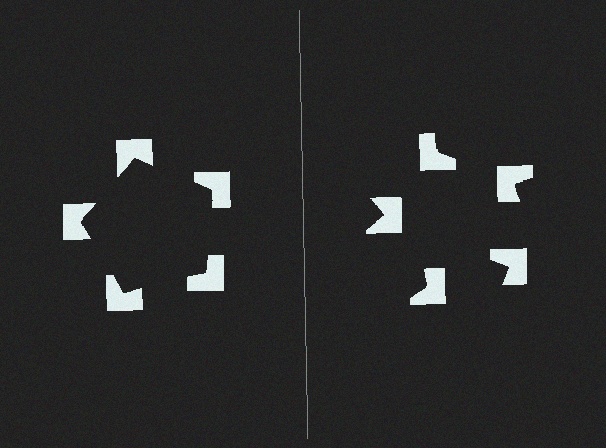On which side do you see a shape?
An illusory pentagon appears on the left side. On the right side the wedge cuts are rotated, so no coherent shape forms.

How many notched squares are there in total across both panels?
10 — 5 on each side.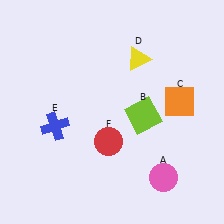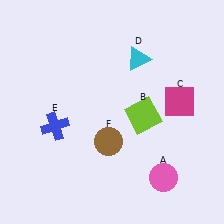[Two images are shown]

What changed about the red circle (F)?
In Image 1, F is red. In Image 2, it changed to brown.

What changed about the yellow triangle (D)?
In Image 1, D is yellow. In Image 2, it changed to cyan.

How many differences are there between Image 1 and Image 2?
There are 3 differences between the two images.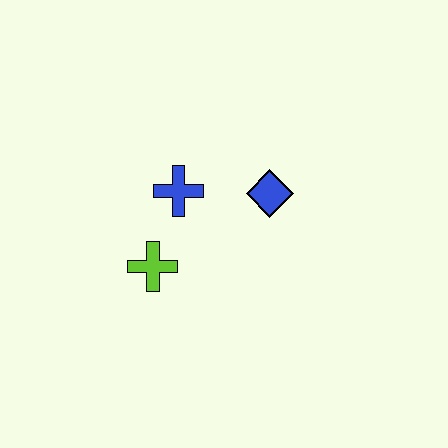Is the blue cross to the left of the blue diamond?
Yes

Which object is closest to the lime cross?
The blue cross is closest to the lime cross.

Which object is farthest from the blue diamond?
The lime cross is farthest from the blue diamond.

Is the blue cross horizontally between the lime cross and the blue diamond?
Yes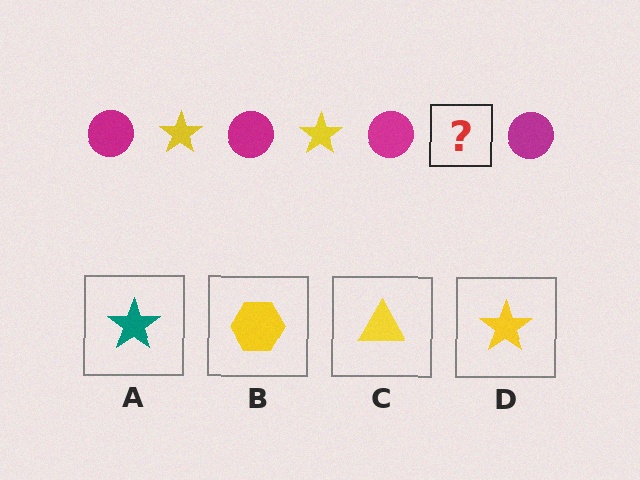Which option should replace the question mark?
Option D.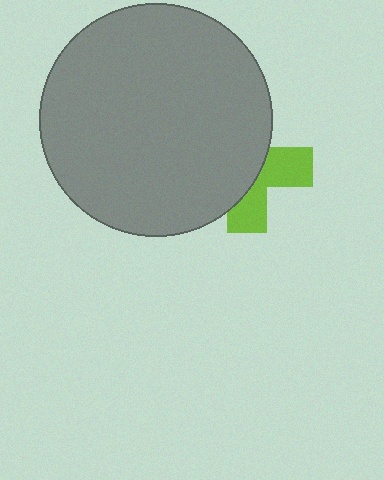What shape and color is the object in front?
The object in front is a gray circle.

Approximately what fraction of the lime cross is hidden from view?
Roughly 60% of the lime cross is hidden behind the gray circle.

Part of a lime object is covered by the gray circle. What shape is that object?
It is a cross.